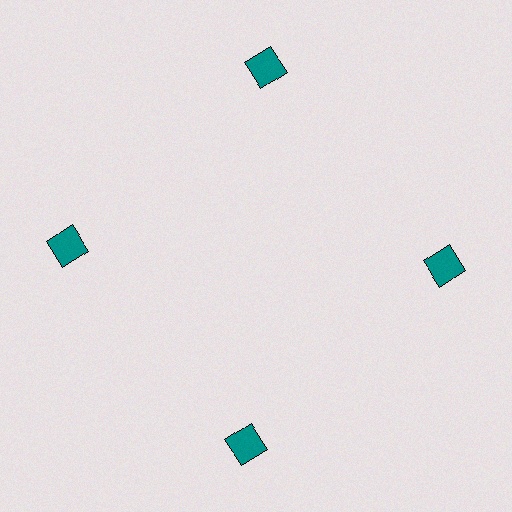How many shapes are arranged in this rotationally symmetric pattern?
There are 4 shapes, arranged in 4 groups of 1.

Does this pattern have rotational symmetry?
Yes, this pattern has 4-fold rotational symmetry. It looks the same after rotating 90 degrees around the center.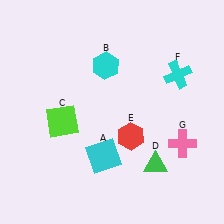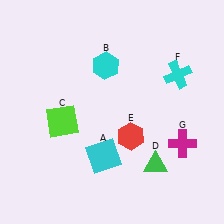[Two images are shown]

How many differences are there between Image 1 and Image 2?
There is 1 difference between the two images.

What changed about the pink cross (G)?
In Image 1, G is pink. In Image 2, it changed to magenta.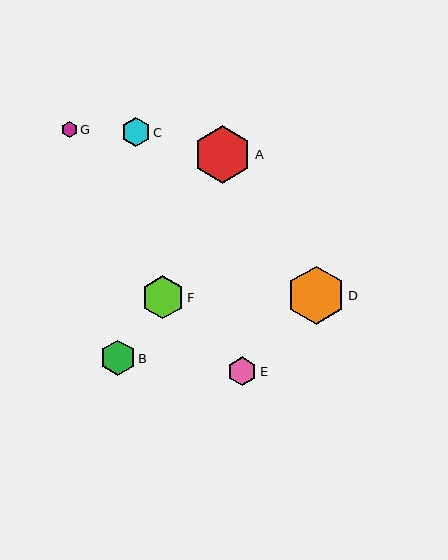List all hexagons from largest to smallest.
From largest to smallest: D, A, F, B, E, C, G.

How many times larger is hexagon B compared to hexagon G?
Hexagon B is approximately 2.2 times the size of hexagon G.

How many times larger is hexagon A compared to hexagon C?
Hexagon A is approximately 2.0 times the size of hexagon C.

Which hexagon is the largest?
Hexagon D is the largest with a size of approximately 58 pixels.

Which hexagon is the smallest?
Hexagon G is the smallest with a size of approximately 16 pixels.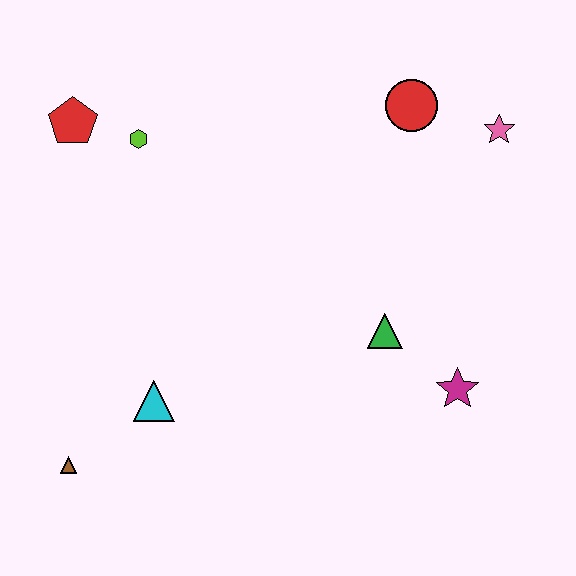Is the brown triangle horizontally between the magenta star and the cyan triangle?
No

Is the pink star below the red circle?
Yes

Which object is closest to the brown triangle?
The cyan triangle is closest to the brown triangle.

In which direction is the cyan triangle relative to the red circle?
The cyan triangle is below the red circle.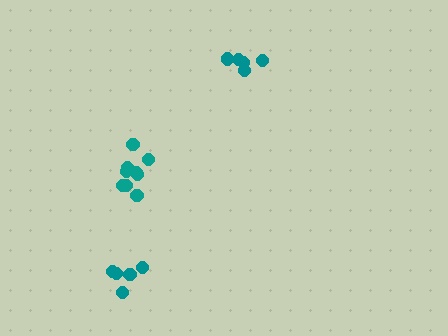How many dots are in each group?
Group 1: 5 dots, Group 2: 9 dots, Group 3: 5 dots (19 total).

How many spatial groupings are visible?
There are 3 spatial groupings.